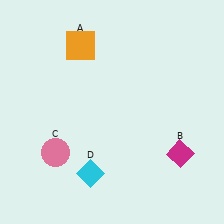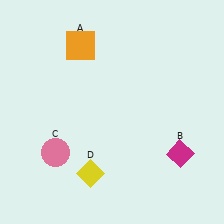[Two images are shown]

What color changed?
The diamond (D) changed from cyan in Image 1 to yellow in Image 2.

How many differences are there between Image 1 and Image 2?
There is 1 difference between the two images.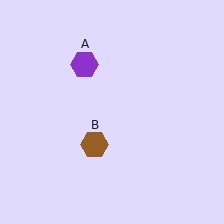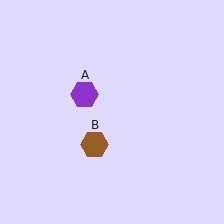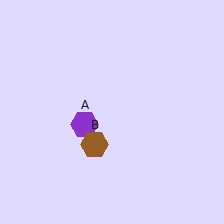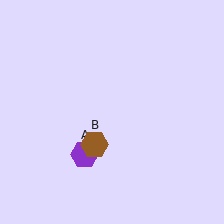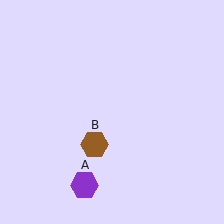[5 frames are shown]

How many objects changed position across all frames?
1 object changed position: purple hexagon (object A).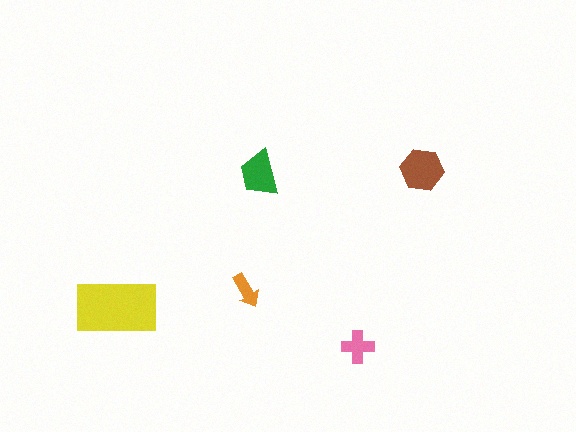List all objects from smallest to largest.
The orange arrow, the pink cross, the green trapezoid, the brown hexagon, the yellow rectangle.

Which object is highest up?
The brown hexagon is topmost.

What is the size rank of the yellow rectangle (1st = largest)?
1st.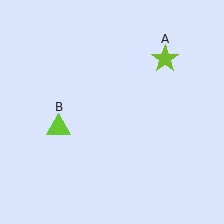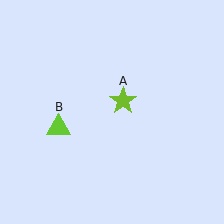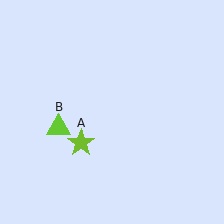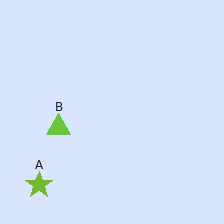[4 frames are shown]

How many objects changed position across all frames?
1 object changed position: lime star (object A).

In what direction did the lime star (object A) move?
The lime star (object A) moved down and to the left.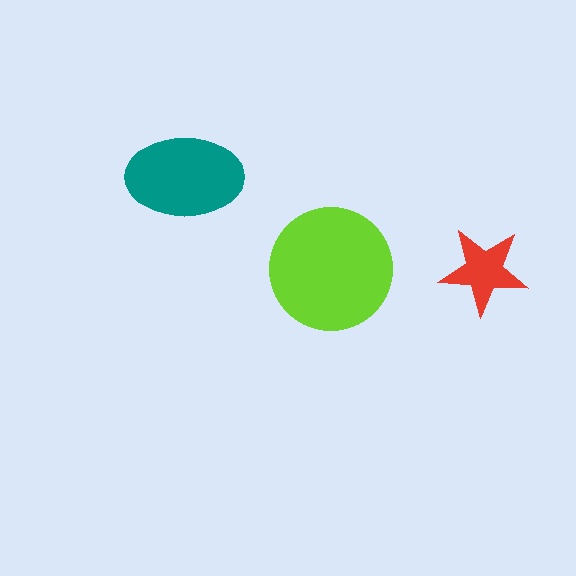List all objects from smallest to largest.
The red star, the teal ellipse, the lime circle.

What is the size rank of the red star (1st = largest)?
3rd.